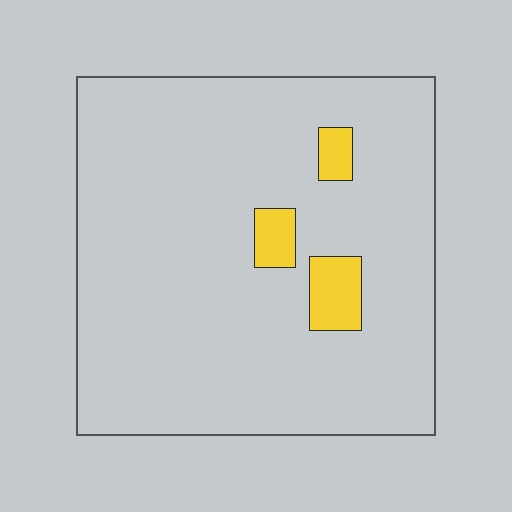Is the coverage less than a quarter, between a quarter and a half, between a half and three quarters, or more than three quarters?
Less than a quarter.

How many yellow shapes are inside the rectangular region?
3.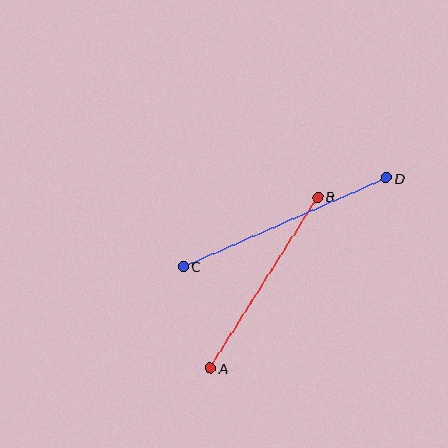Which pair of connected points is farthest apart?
Points C and D are farthest apart.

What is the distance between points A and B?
The distance is approximately 203 pixels.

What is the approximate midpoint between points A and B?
The midpoint is at approximately (264, 283) pixels.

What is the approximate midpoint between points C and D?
The midpoint is at approximately (285, 222) pixels.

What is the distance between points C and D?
The distance is approximately 222 pixels.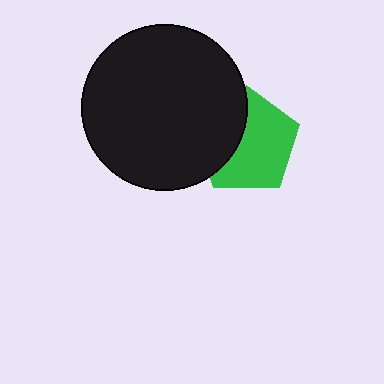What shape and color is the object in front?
The object in front is a black circle.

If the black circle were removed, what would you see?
You would see the complete green pentagon.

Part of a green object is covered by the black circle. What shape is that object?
It is a pentagon.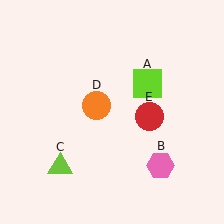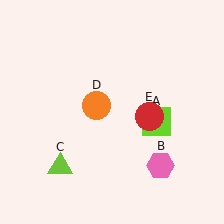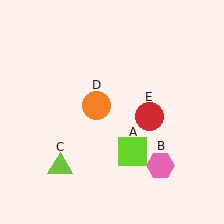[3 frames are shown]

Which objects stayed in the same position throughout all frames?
Pink hexagon (object B) and lime triangle (object C) and orange circle (object D) and red circle (object E) remained stationary.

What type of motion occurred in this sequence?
The lime square (object A) rotated clockwise around the center of the scene.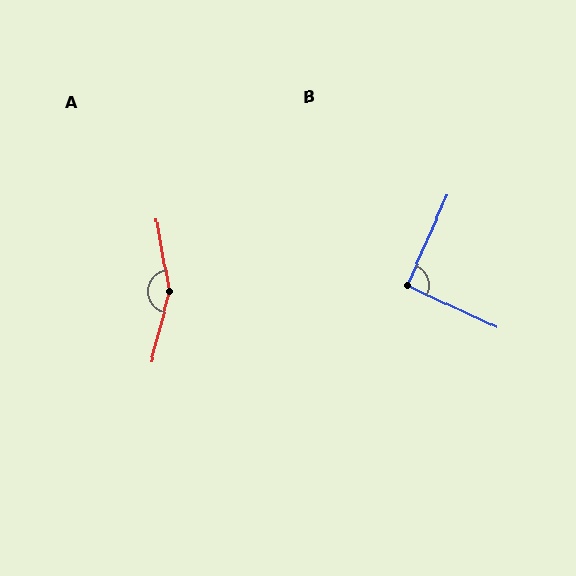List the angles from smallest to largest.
B (91°), A (155°).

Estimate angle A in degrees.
Approximately 155 degrees.